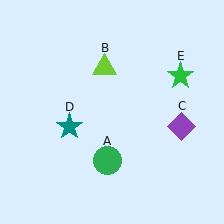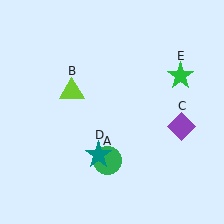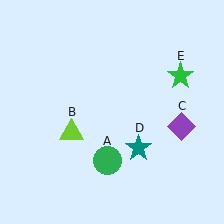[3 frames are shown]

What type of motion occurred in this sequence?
The lime triangle (object B), teal star (object D) rotated counterclockwise around the center of the scene.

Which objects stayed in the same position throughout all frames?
Green circle (object A) and purple diamond (object C) and green star (object E) remained stationary.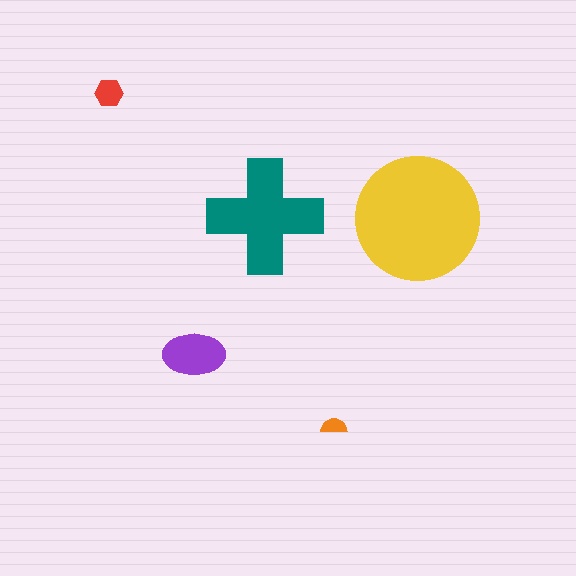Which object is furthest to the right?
The yellow circle is rightmost.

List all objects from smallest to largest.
The orange semicircle, the red hexagon, the purple ellipse, the teal cross, the yellow circle.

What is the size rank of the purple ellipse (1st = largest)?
3rd.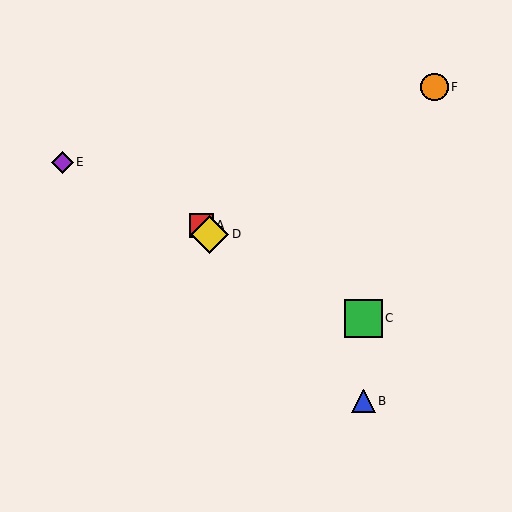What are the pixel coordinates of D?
Object D is at (210, 234).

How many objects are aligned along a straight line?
3 objects (A, B, D) are aligned along a straight line.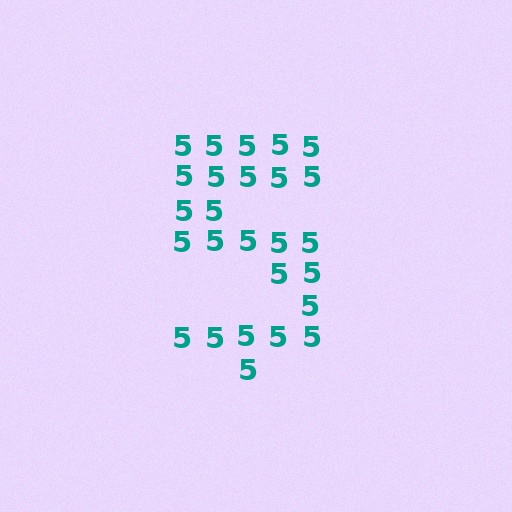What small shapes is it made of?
It is made of small digit 5's.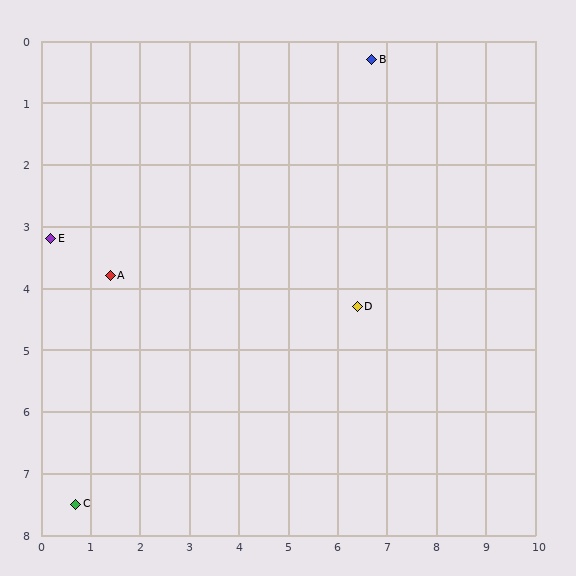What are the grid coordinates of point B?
Point B is at approximately (6.7, 0.3).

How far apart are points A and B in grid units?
Points A and B are about 6.4 grid units apart.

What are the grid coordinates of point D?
Point D is at approximately (6.4, 4.3).